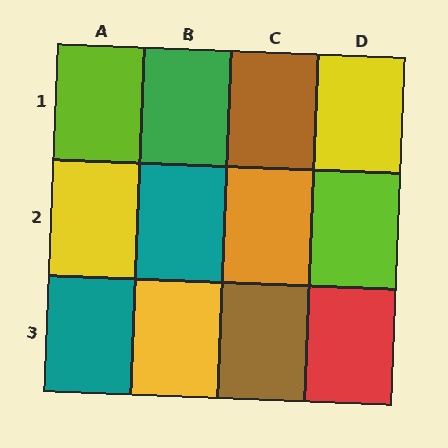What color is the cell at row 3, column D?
Red.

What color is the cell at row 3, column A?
Teal.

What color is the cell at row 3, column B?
Yellow.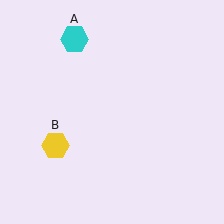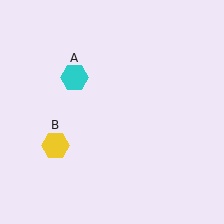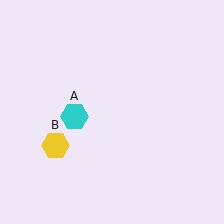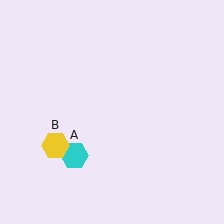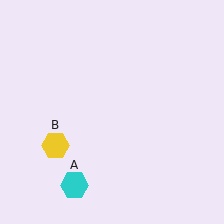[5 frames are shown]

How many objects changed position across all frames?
1 object changed position: cyan hexagon (object A).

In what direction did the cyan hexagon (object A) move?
The cyan hexagon (object A) moved down.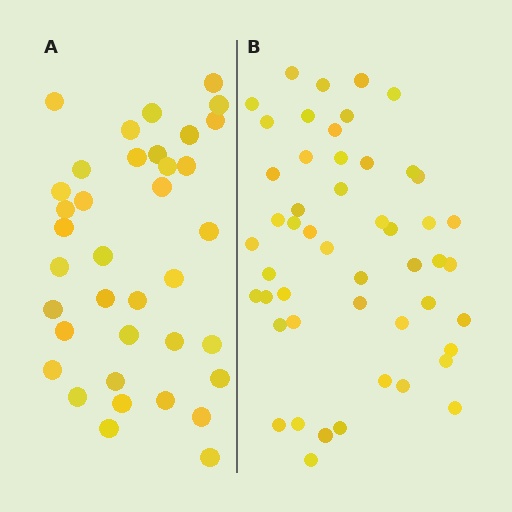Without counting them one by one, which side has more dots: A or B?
Region B (the right region) has more dots.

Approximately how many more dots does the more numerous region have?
Region B has approximately 15 more dots than region A.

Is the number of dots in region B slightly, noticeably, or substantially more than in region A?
Region B has noticeably more, but not dramatically so. The ratio is roughly 1.4 to 1.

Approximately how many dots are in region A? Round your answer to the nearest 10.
About 40 dots. (The exact count is 37, which rounds to 40.)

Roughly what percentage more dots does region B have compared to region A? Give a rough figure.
About 35% more.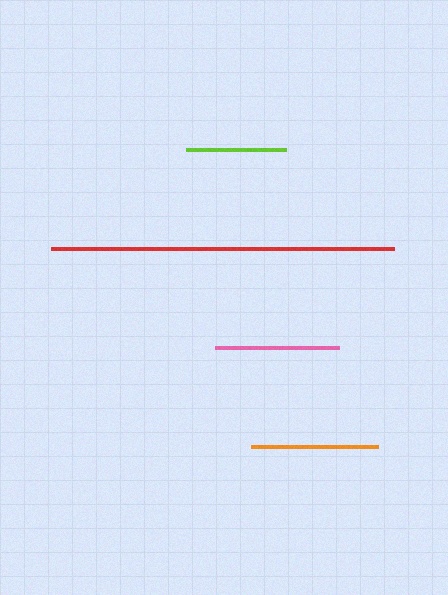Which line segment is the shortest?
The lime line is the shortest at approximately 100 pixels.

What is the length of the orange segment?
The orange segment is approximately 126 pixels long.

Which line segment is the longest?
The red line is the longest at approximately 344 pixels.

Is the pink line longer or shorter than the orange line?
The orange line is longer than the pink line.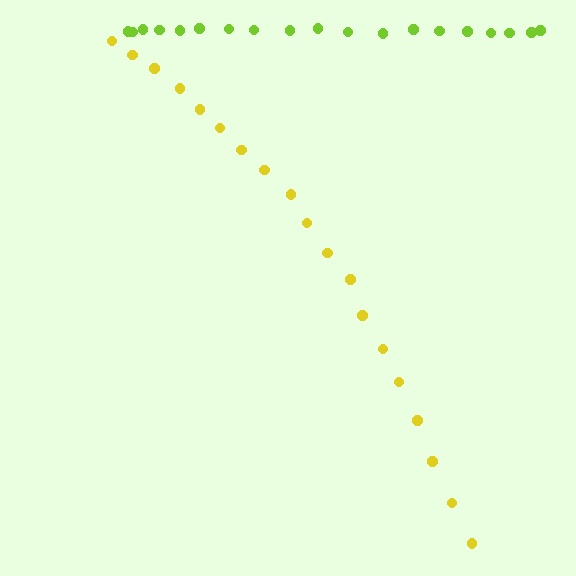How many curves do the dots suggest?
There are 2 distinct paths.